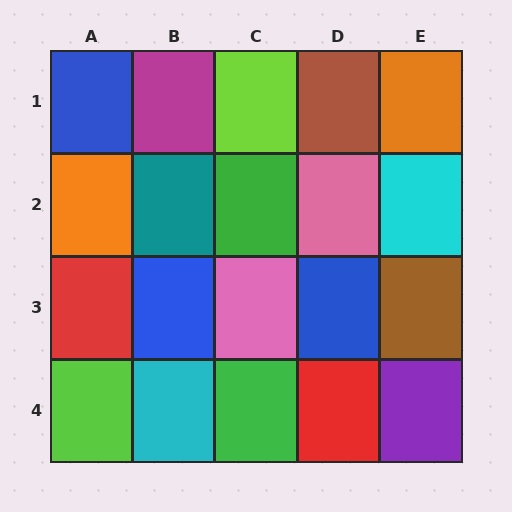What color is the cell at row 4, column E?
Purple.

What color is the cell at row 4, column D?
Red.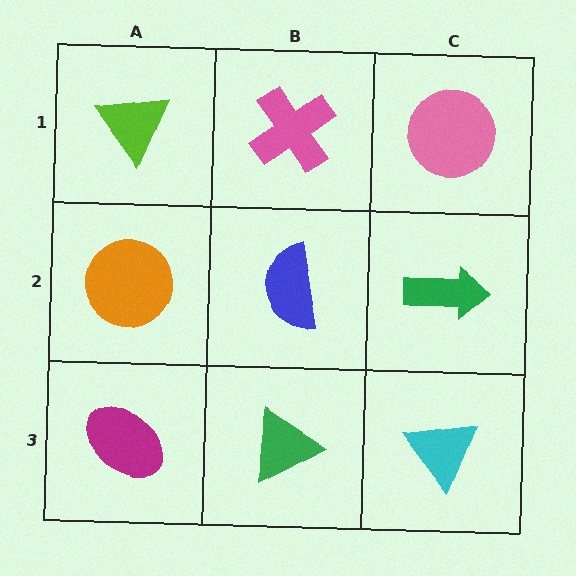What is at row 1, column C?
A pink circle.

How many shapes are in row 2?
3 shapes.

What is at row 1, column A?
A lime triangle.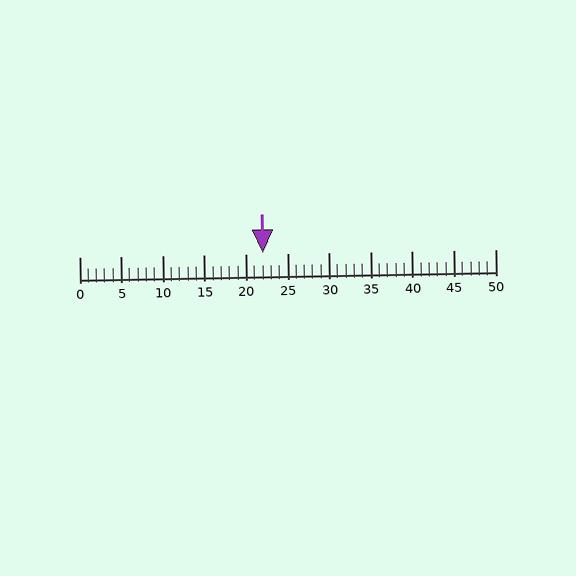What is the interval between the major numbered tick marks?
The major tick marks are spaced 5 units apart.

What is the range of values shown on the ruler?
The ruler shows values from 0 to 50.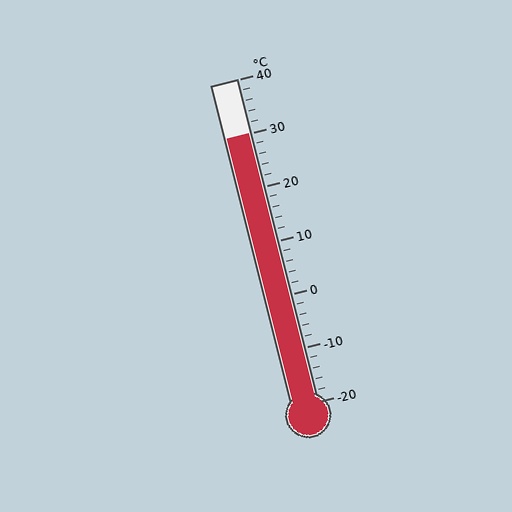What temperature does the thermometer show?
The thermometer shows approximately 30°C.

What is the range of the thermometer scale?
The thermometer scale ranges from -20°C to 40°C.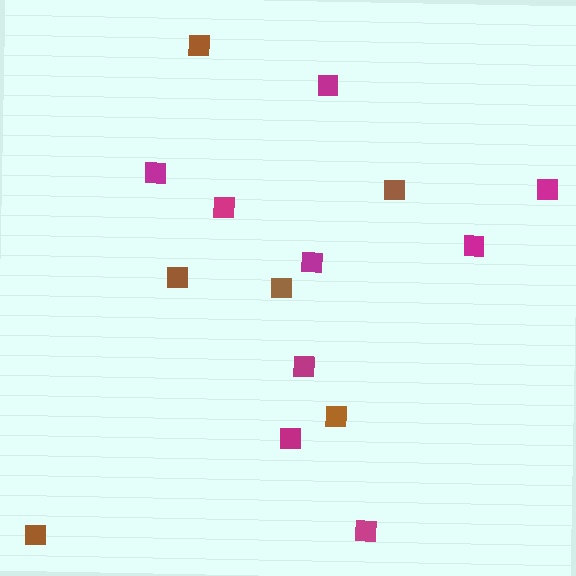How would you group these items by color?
There are 2 groups: one group of magenta squares (9) and one group of brown squares (6).